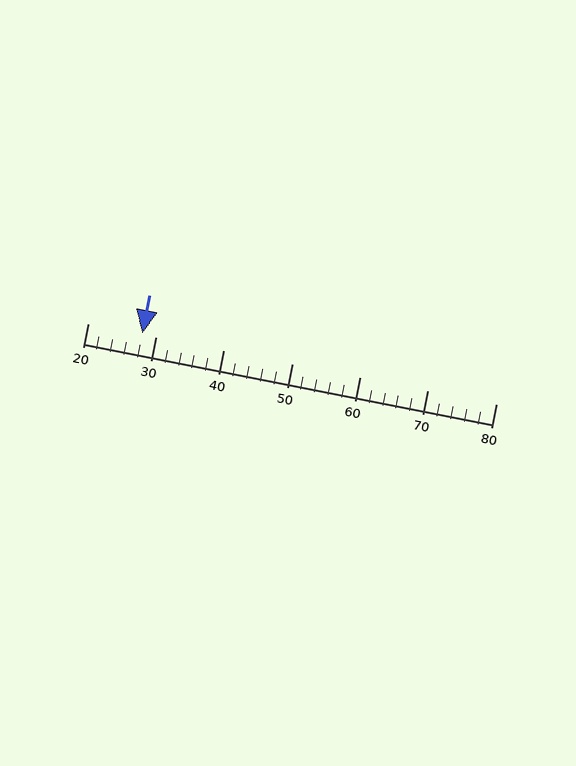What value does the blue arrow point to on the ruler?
The blue arrow points to approximately 28.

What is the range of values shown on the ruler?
The ruler shows values from 20 to 80.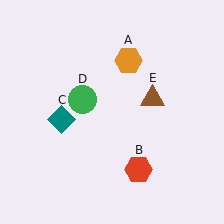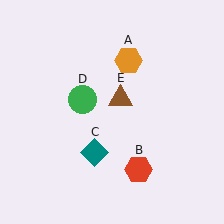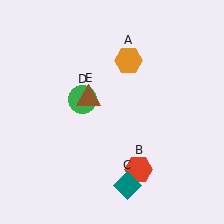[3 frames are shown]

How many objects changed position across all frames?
2 objects changed position: teal diamond (object C), brown triangle (object E).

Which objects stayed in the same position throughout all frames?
Orange hexagon (object A) and red hexagon (object B) and green circle (object D) remained stationary.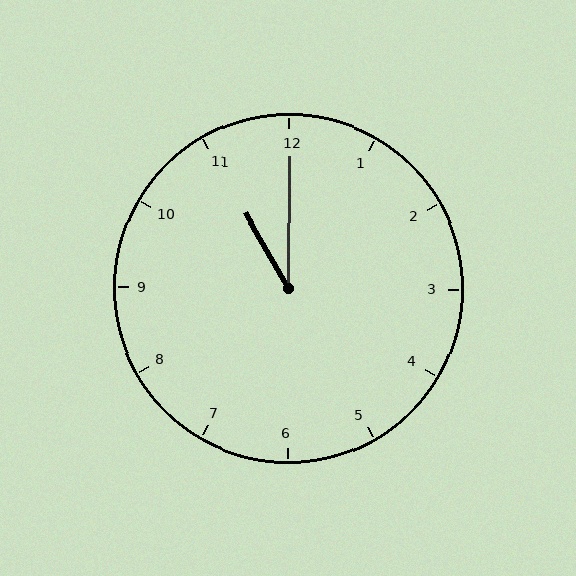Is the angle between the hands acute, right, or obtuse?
It is acute.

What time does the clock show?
11:00.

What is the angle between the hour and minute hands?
Approximately 30 degrees.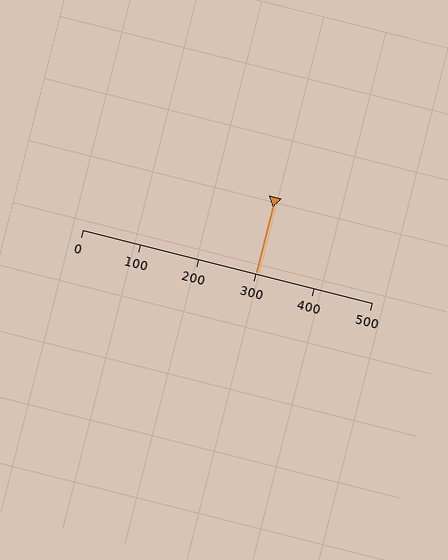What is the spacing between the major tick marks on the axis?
The major ticks are spaced 100 apart.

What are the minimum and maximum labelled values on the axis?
The axis runs from 0 to 500.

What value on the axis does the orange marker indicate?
The marker indicates approximately 300.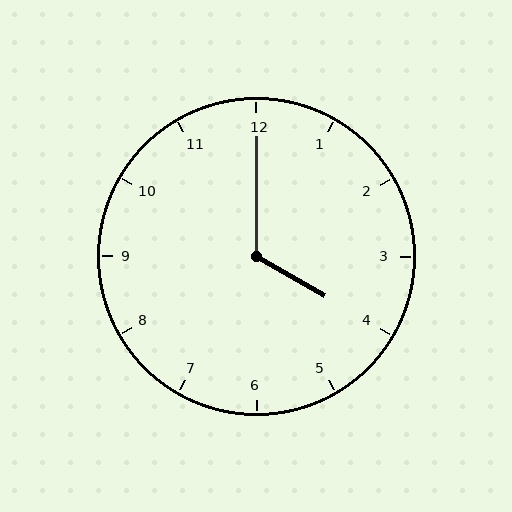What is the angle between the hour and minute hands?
Approximately 120 degrees.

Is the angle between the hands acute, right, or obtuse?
It is obtuse.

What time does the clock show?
4:00.